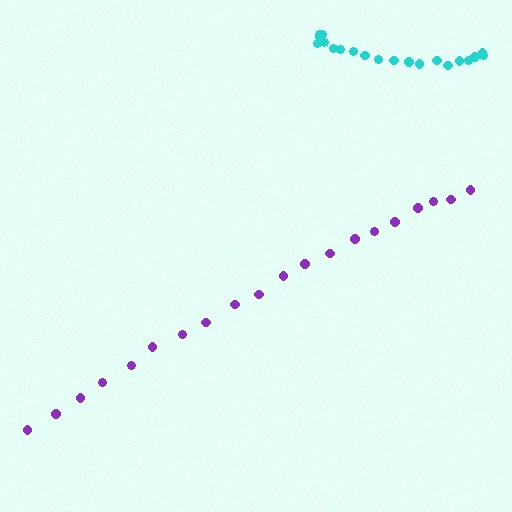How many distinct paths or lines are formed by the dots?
There are 2 distinct paths.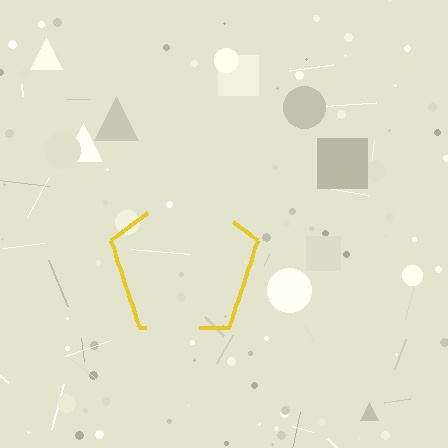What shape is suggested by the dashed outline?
The dashed outline suggests a pentagon.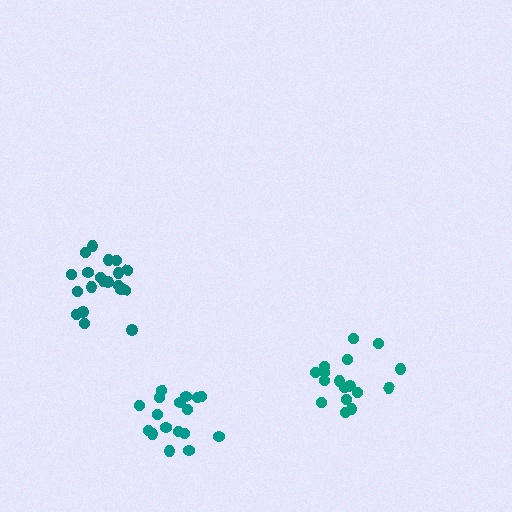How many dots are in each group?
Group 1: 20 dots, Group 2: 17 dots, Group 3: 17 dots (54 total).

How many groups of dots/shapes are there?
There are 3 groups.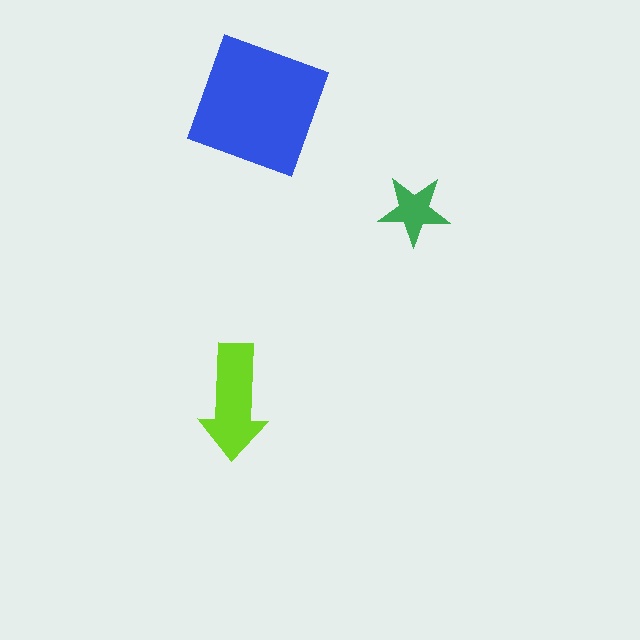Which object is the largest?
The blue square.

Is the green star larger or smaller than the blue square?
Smaller.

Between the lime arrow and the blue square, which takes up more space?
The blue square.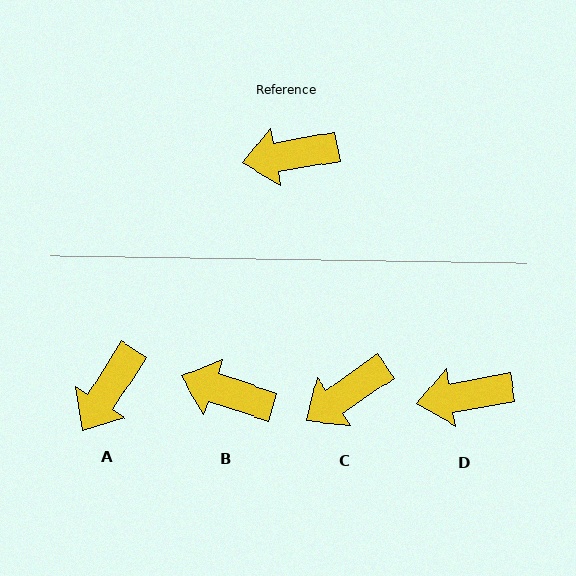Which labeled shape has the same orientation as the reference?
D.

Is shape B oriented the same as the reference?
No, it is off by about 28 degrees.